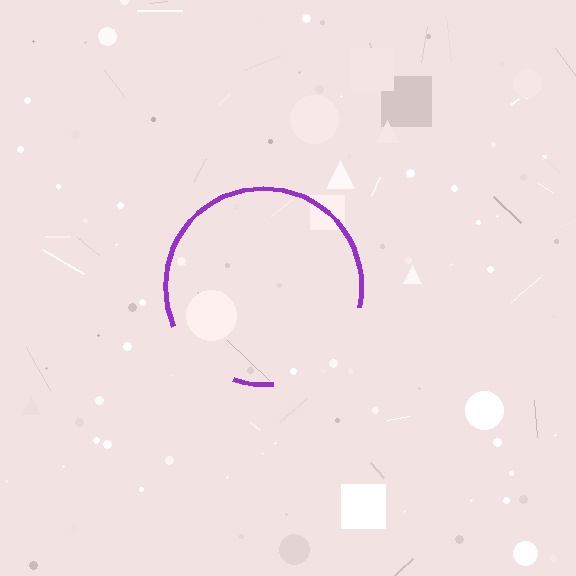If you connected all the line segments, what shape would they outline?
They would outline a circle.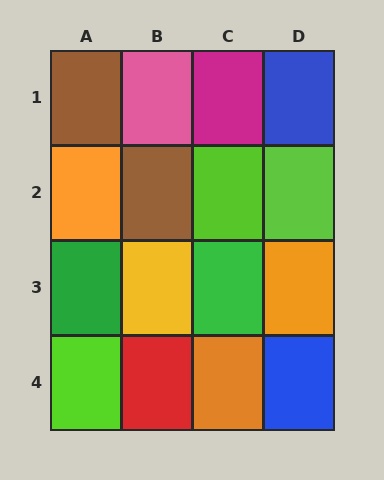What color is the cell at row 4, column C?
Orange.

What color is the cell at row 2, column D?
Lime.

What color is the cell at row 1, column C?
Magenta.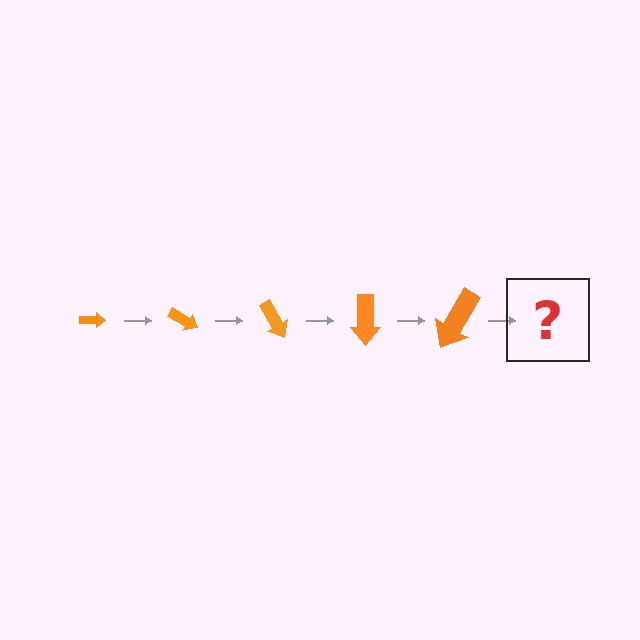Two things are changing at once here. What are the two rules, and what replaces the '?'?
The two rules are that the arrow grows larger each step and it rotates 30 degrees each step. The '?' should be an arrow, larger than the previous one and rotated 150 degrees from the start.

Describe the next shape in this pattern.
It should be an arrow, larger than the previous one and rotated 150 degrees from the start.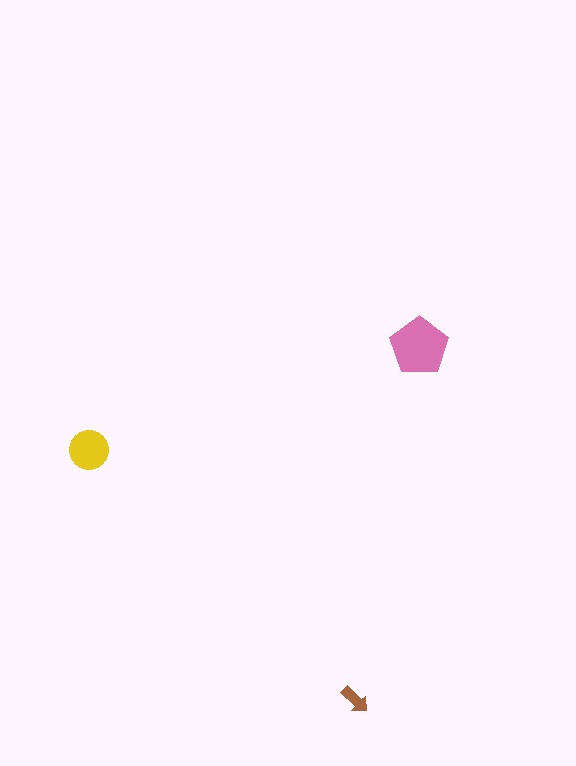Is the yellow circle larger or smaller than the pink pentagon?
Smaller.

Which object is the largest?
The pink pentagon.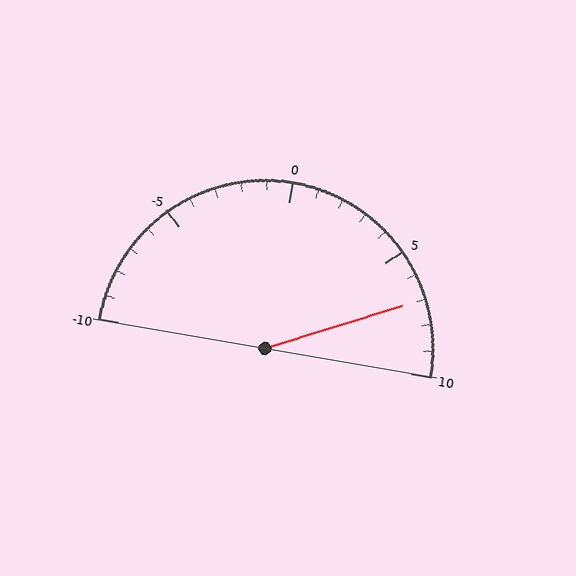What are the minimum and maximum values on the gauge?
The gauge ranges from -10 to 10.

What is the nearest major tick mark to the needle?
The nearest major tick mark is 5.